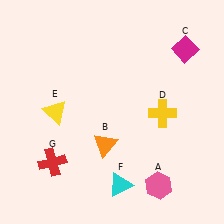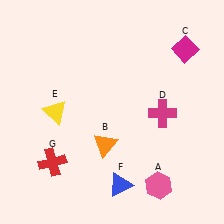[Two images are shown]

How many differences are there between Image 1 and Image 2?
There are 2 differences between the two images.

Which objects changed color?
D changed from yellow to magenta. F changed from cyan to blue.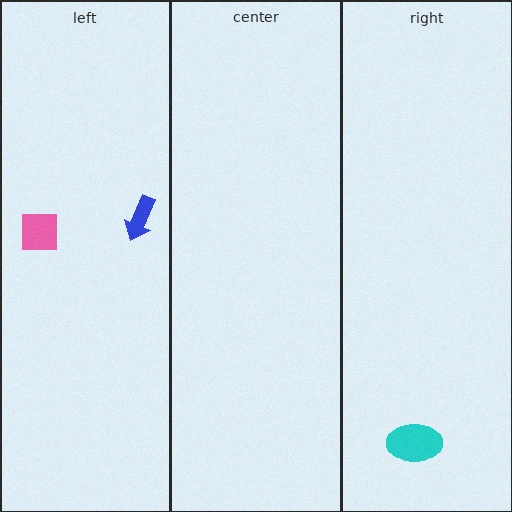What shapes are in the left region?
The blue arrow, the pink square.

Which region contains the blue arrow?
The left region.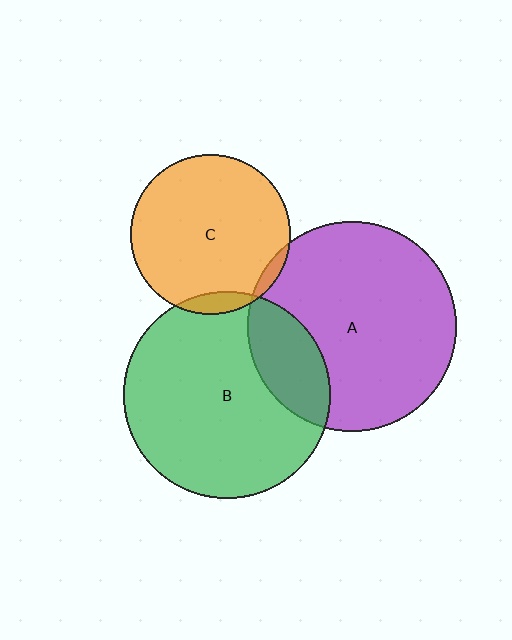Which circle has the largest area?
Circle A (purple).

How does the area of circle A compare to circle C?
Approximately 1.7 times.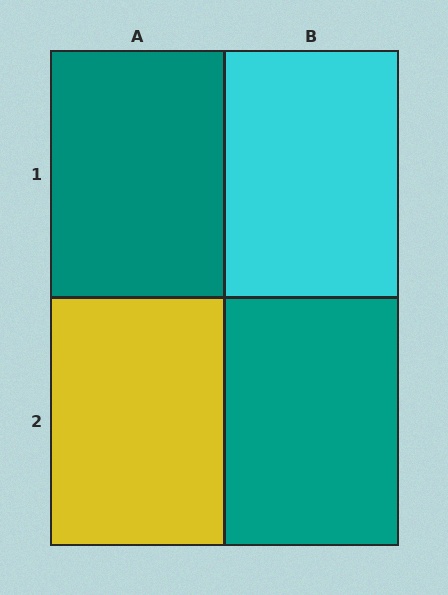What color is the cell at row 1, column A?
Teal.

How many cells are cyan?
1 cell is cyan.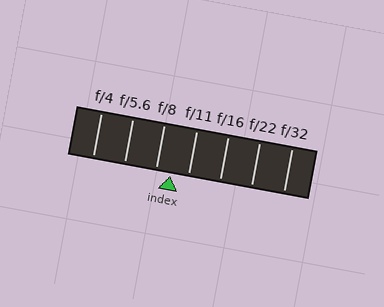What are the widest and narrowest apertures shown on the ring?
The widest aperture shown is f/4 and the narrowest is f/32.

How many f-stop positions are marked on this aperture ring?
There are 7 f-stop positions marked.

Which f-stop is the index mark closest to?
The index mark is closest to f/8.